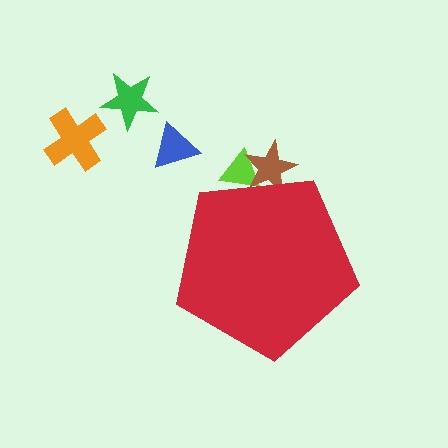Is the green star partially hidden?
No, the green star is fully visible.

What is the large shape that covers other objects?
A red pentagon.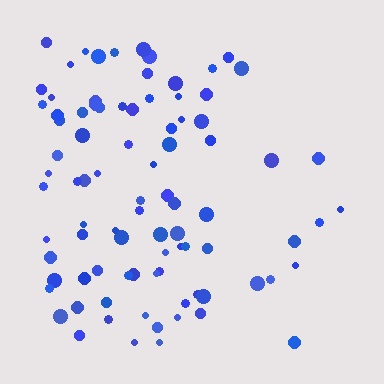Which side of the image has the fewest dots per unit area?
The right.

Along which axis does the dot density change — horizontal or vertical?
Horizontal.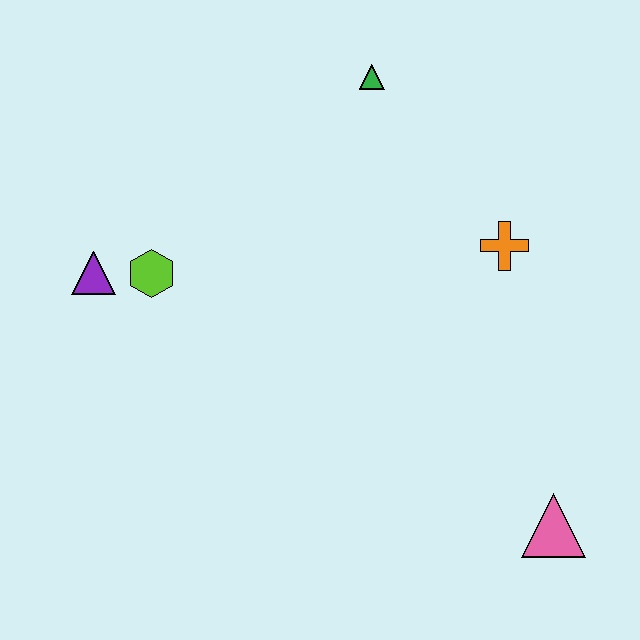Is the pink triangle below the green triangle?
Yes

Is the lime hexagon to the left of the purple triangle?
No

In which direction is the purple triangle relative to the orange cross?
The purple triangle is to the left of the orange cross.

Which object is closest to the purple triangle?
The lime hexagon is closest to the purple triangle.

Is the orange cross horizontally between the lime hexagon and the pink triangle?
Yes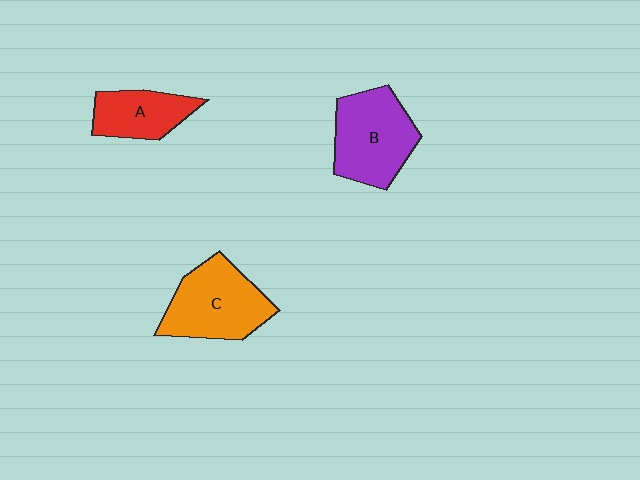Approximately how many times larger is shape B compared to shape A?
Approximately 1.5 times.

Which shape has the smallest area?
Shape A (red).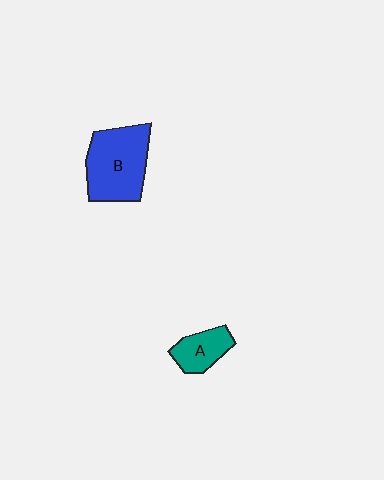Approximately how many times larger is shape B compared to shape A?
Approximately 2.2 times.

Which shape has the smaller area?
Shape A (teal).